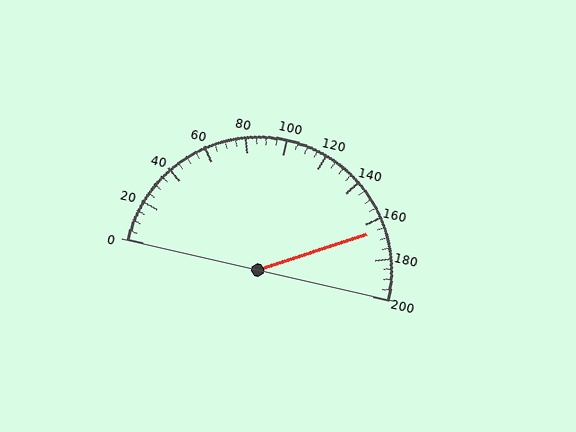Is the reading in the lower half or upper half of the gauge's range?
The reading is in the upper half of the range (0 to 200).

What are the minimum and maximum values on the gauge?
The gauge ranges from 0 to 200.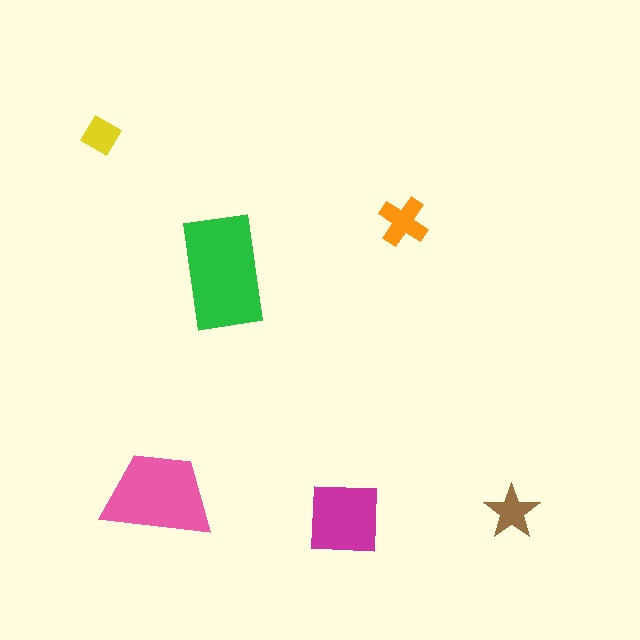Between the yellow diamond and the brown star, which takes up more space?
The brown star.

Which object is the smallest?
The yellow diamond.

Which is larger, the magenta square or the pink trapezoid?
The pink trapezoid.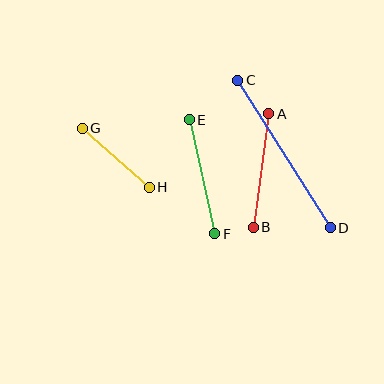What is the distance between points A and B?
The distance is approximately 115 pixels.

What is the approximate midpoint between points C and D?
The midpoint is at approximately (284, 154) pixels.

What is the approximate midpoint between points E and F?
The midpoint is at approximately (202, 177) pixels.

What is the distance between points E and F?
The distance is approximately 117 pixels.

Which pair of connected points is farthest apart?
Points C and D are farthest apart.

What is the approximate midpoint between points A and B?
The midpoint is at approximately (261, 170) pixels.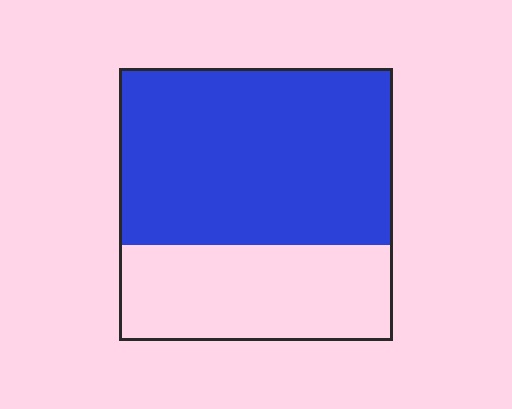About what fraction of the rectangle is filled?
About two thirds (2/3).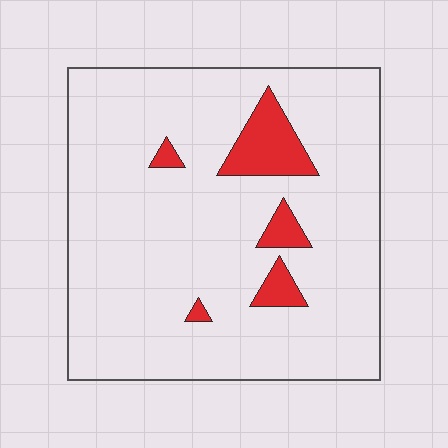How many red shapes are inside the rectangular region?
5.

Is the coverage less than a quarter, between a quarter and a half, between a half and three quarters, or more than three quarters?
Less than a quarter.